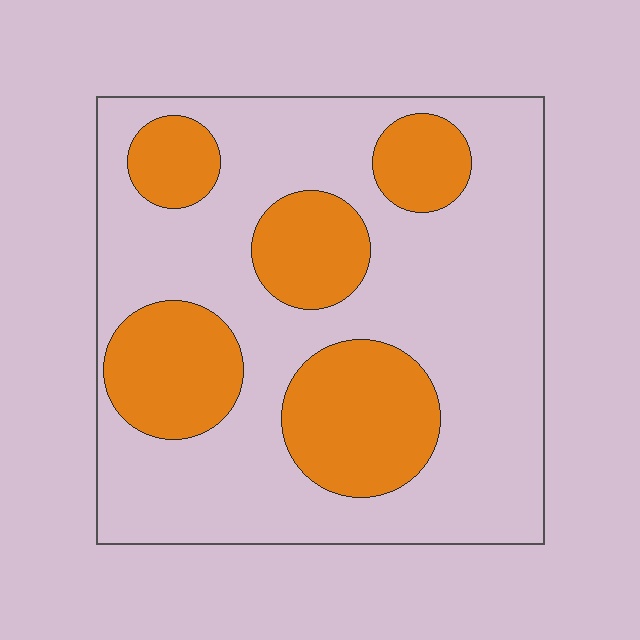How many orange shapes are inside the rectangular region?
5.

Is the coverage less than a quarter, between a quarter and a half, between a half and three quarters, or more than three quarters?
Between a quarter and a half.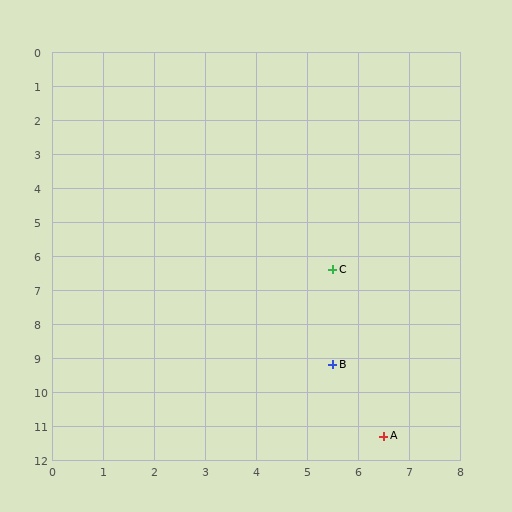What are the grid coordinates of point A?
Point A is at approximately (6.5, 11.3).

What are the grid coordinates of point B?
Point B is at approximately (5.5, 9.2).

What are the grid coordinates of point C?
Point C is at approximately (5.5, 6.4).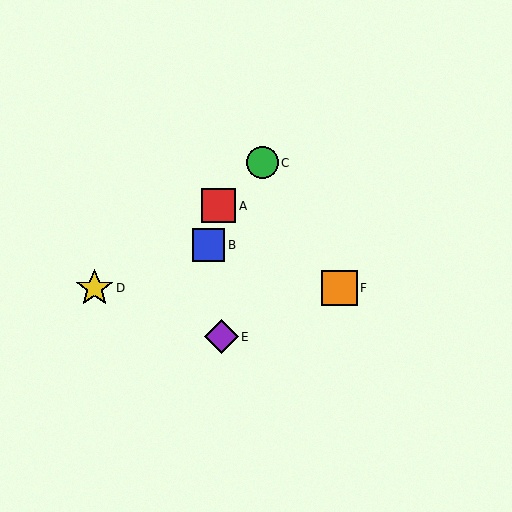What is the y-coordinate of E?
Object E is at y≈337.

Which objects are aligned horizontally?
Objects D, F are aligned horizontally.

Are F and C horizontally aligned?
No, F is at y≈288 and C is at y≈163.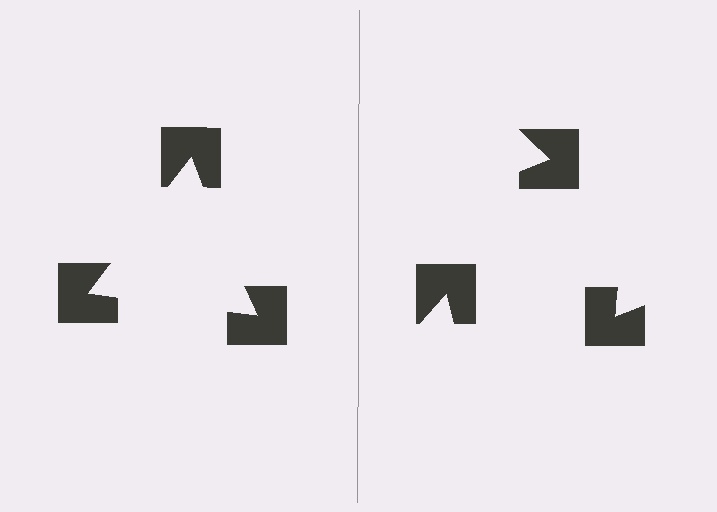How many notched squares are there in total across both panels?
6 — 3 on each side.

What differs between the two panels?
The notched squares are positioned identically on both sides; only the wedge orientations differ. On the left they align to a triangle; on the right they are misaligned.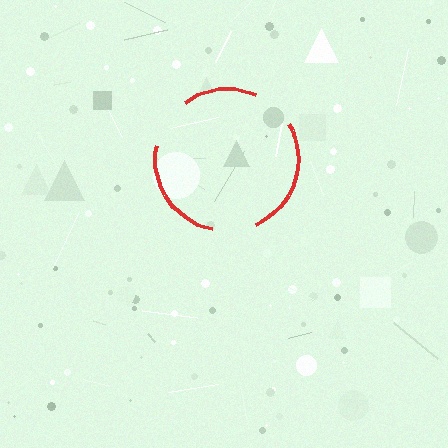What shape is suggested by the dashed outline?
The dashed outline suggests a circle.